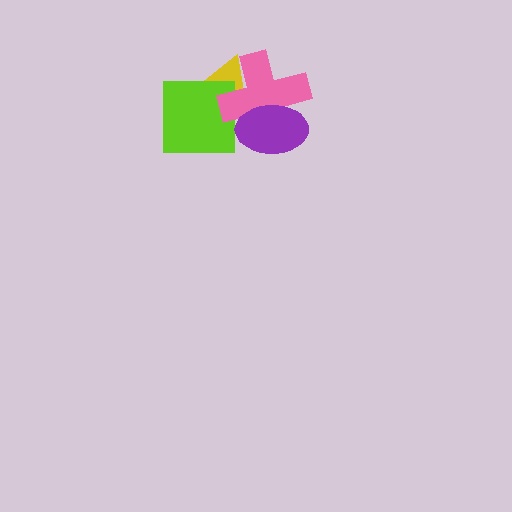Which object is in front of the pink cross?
The purple ellipse is in front of the pink cross.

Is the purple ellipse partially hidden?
No, no other shape covers it.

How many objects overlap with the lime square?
2 objects overlap with the lime square.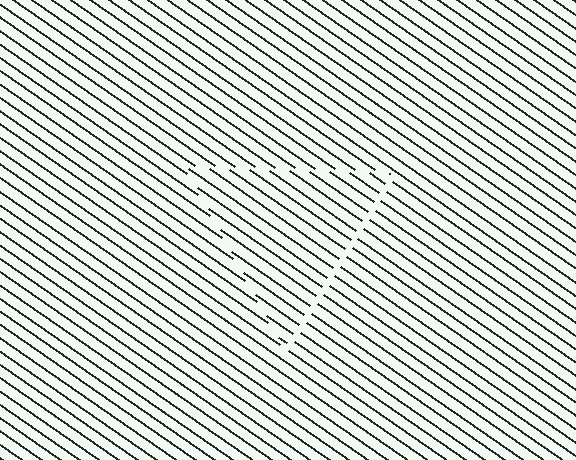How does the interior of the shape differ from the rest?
The interior of the shape contains the same grating, shifted by half a period — the contour is defined by the phase discontinuity where line-ends from the inner and outer gratings abut.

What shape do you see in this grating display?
An illusory triangle. The interior of the shape contains the same grating, shifted by half a period — the contour is defined by the phase discontinuity where line-ends from the inner and outer gratings abut.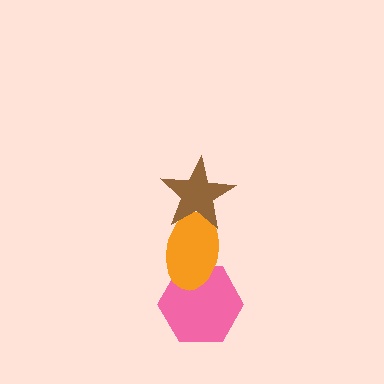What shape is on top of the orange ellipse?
The brown star is on top of the orange ellipse.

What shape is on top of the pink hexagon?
The orange ellipse is on top of the pink hexagon.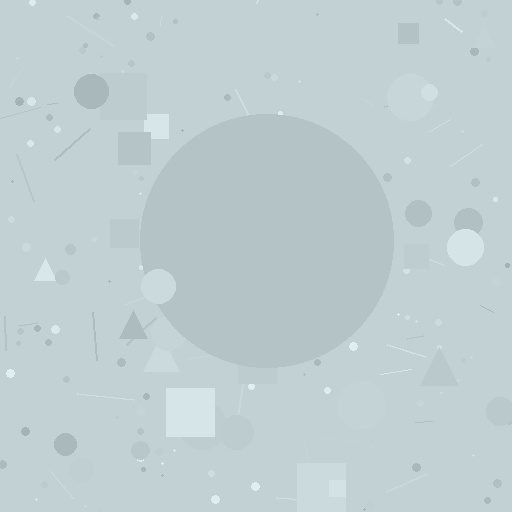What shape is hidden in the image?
A circle is hidden in the image.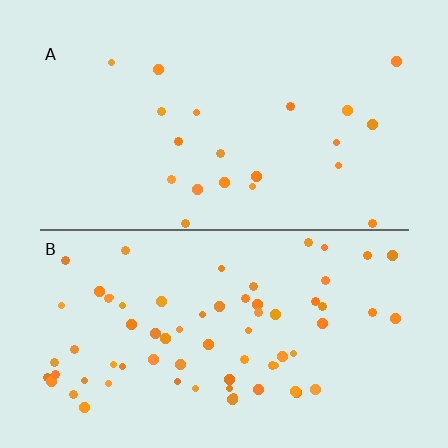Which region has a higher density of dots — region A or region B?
B (the bottom).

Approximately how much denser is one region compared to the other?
Approximately 3.4× — region B over region A.